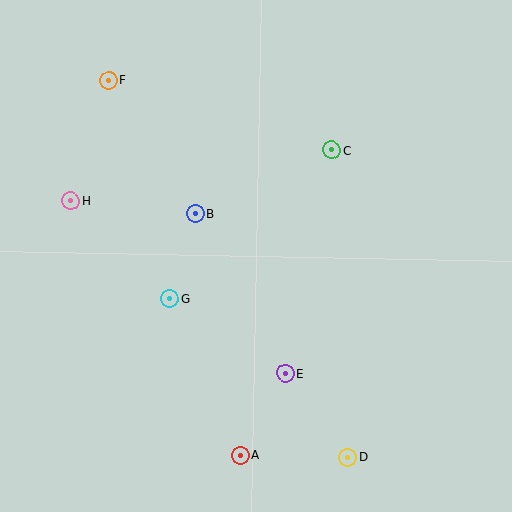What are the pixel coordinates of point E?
Point E is at (285, 373).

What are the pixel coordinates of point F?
Point F is at (108, 80).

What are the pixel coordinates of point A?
Point A is at (240, 455).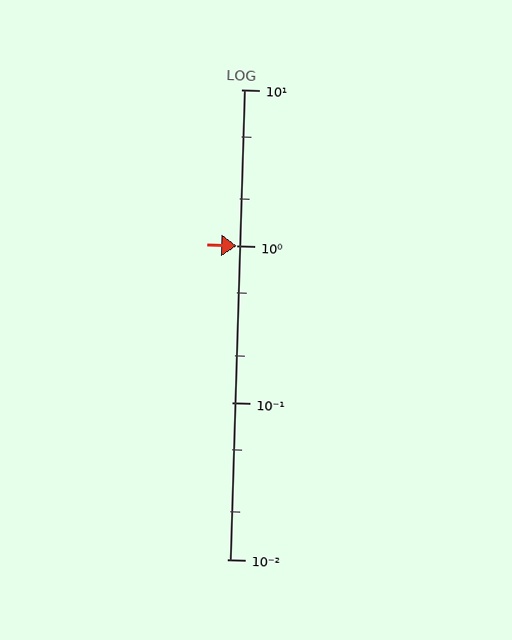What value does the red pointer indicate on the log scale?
The pointer indicates approximately 1.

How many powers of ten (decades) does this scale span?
The scale spans 3 decades, from 0.01 to 10.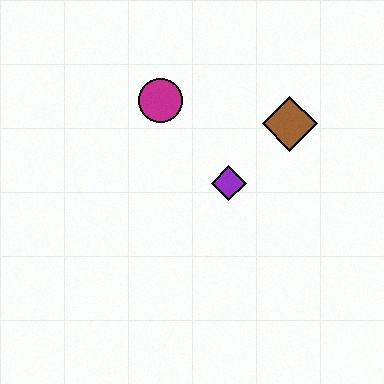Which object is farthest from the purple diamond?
The magenta circle is farthest from the purple diamond.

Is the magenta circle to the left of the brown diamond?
Yes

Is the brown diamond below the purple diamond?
No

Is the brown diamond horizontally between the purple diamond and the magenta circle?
No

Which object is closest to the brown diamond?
The purple diamond is closest to the brown diamond.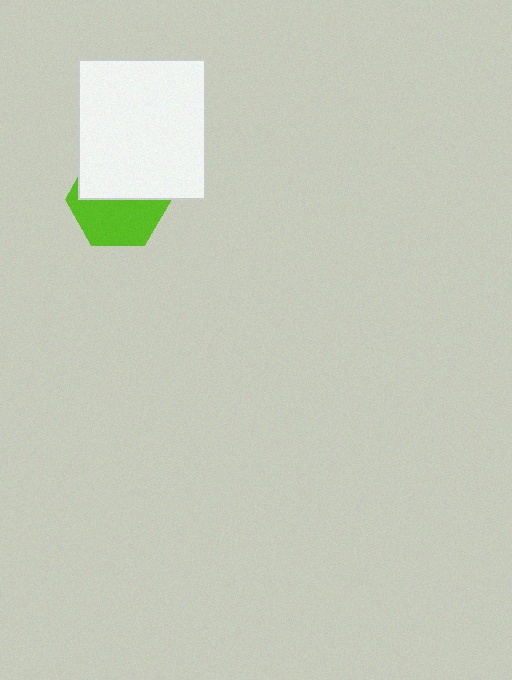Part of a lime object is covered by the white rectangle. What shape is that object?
It is a hexagon.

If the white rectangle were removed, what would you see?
You would see the complete lime hexagon.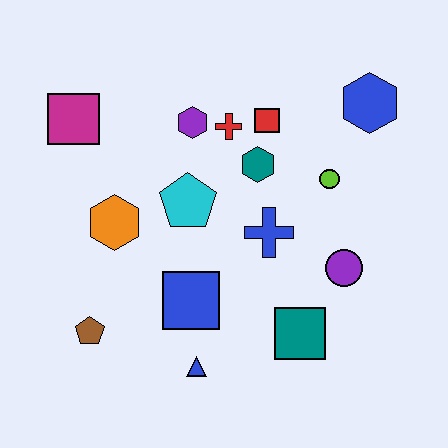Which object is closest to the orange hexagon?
The cyan pentagon is closest to the orange hexagon.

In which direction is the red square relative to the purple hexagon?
The red square is to the right of the purple hexagon.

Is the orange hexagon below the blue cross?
No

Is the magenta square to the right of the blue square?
No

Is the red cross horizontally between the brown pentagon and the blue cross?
Yes